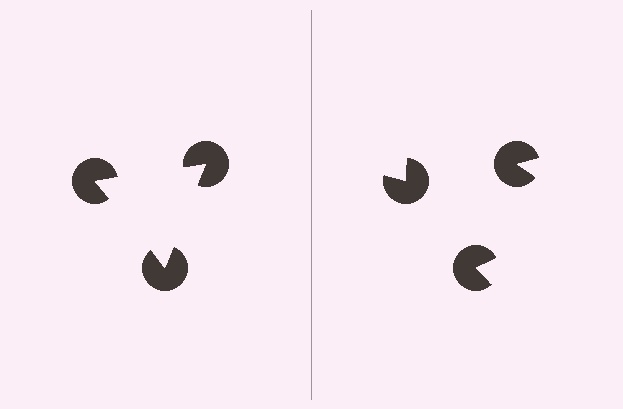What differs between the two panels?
The pac-man discs are positioned identically on both sides; only the wedge orientations differ. On the left they align to a triangle; on the right they are misaligned.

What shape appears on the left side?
An illusory triangle.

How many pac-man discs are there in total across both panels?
6 — 3 on each side.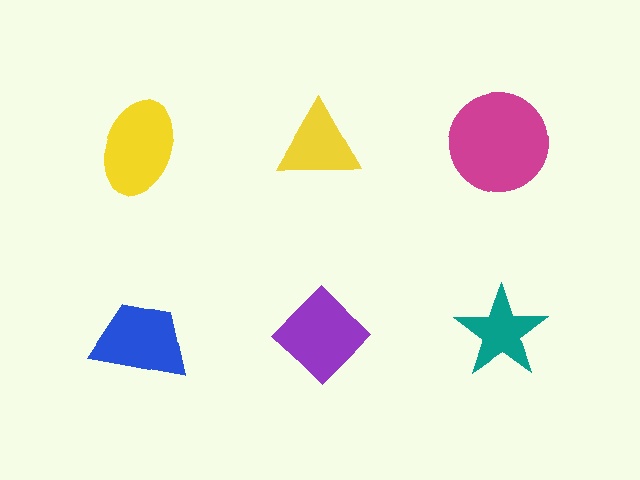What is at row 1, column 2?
A yellow triangle.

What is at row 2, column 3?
A teal star.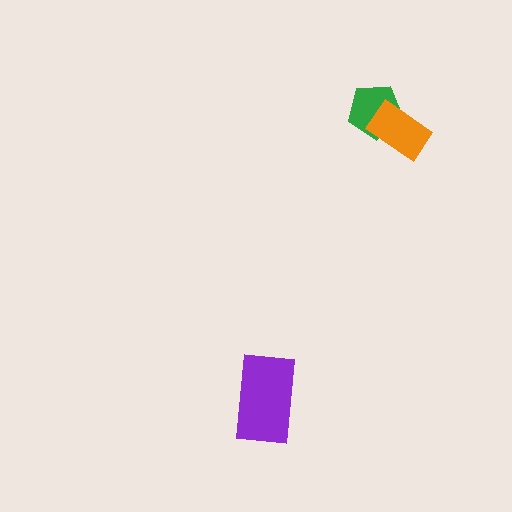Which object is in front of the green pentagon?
The orange rectangle is in front of the green pentagon.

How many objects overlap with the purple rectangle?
0 objects overlap with the purple rectangle.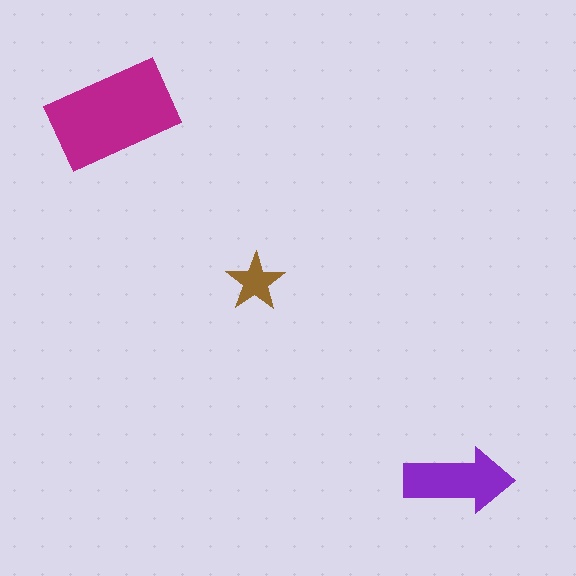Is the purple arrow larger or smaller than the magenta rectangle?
Smaller.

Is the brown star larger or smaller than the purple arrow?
Smaller.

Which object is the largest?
The magenta rectangle.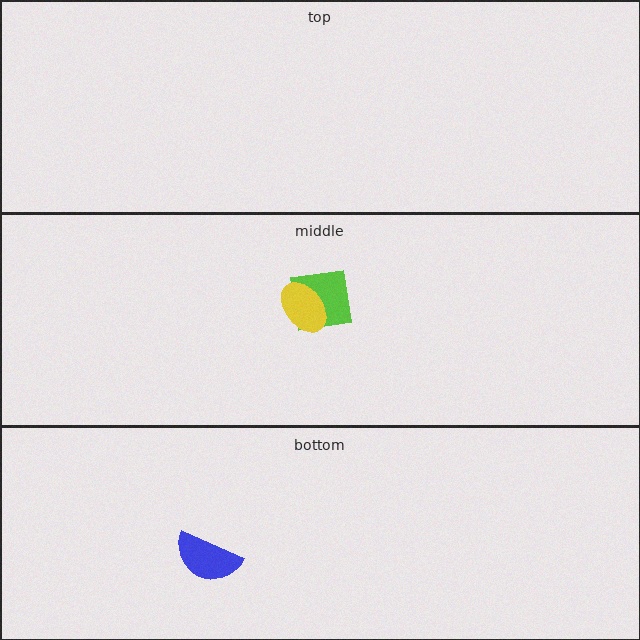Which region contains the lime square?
The middle region.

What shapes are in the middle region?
The lime square, the yellow ellipse.